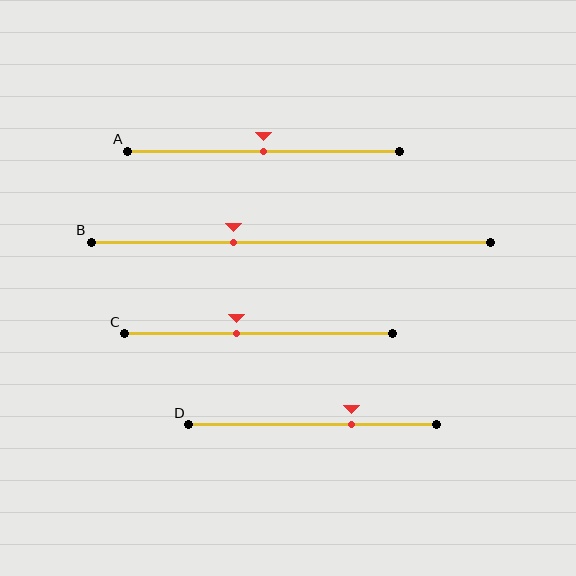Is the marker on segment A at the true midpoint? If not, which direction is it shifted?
Yes, the marker on segment A is at the true midpoint.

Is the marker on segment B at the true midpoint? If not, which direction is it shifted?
No, the marker on segment B is shifted to the left by about 14% of the segment length.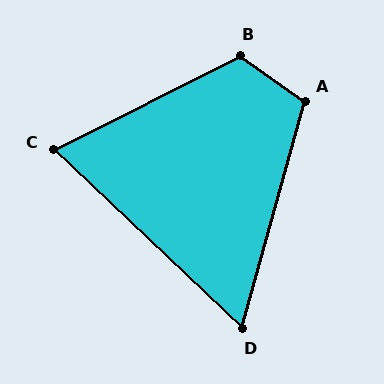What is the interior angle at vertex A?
Approximately 110 degrees (obtuse).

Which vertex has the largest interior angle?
B, at approximately 118 degrees.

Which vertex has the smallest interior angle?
D, at approximately 62 degrees.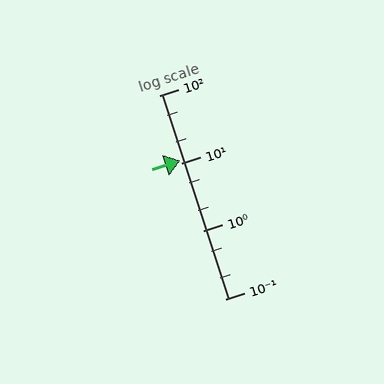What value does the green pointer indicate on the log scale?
The pointer indicates approximately 11.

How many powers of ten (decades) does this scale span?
The scale spans 3 decades, from 0.1 to 100.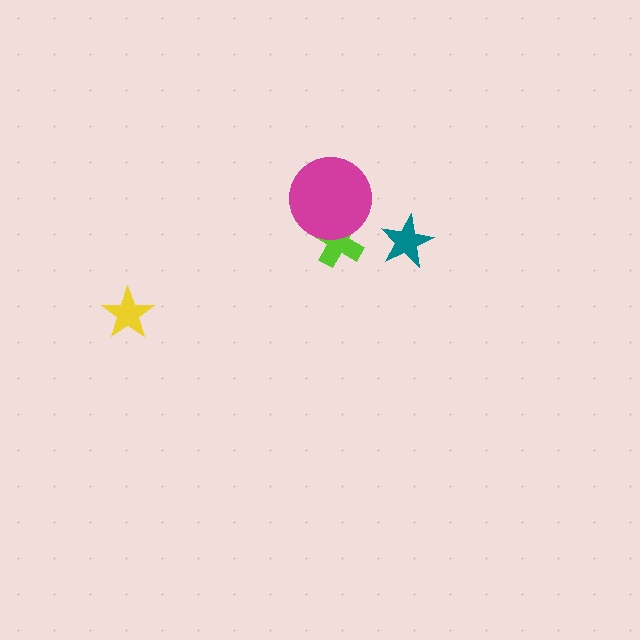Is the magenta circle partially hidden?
No, no other shape covers it.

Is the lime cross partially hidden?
Yes, it is partially covered by another shape.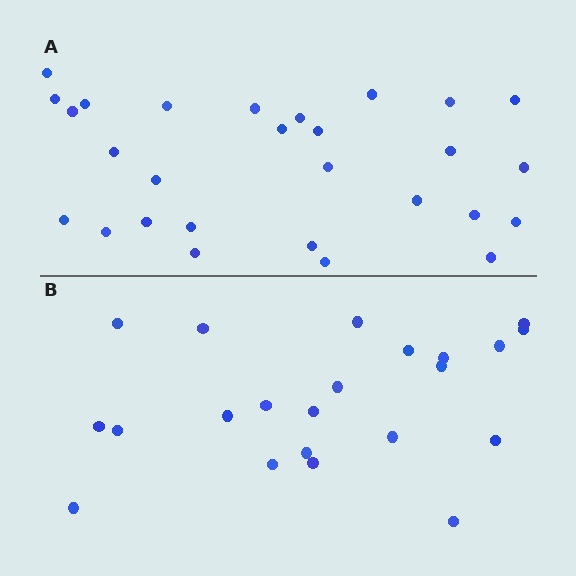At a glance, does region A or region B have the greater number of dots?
Region A (the top region) has more dots.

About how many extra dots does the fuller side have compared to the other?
Region A has about 6 more dots than region B.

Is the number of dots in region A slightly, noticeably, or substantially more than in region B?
Region A has noticeably more, but not dramatically so. The ratio is roughly 1.3 to 1.